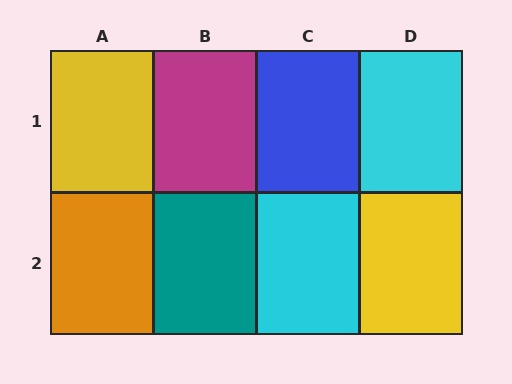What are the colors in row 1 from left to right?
Yellow, magenta, blue, cyan.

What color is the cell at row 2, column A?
Orange.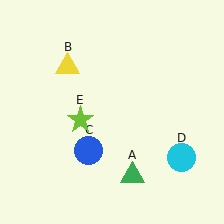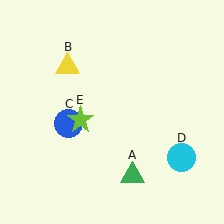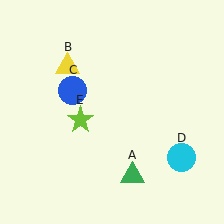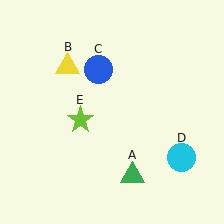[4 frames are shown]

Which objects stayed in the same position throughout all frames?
Green triangle (object A) and yellow triangle (object B) and cyan circle (object D) and lime star (object E) remained stationary.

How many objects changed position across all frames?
1 object changed position: blue circle (object C).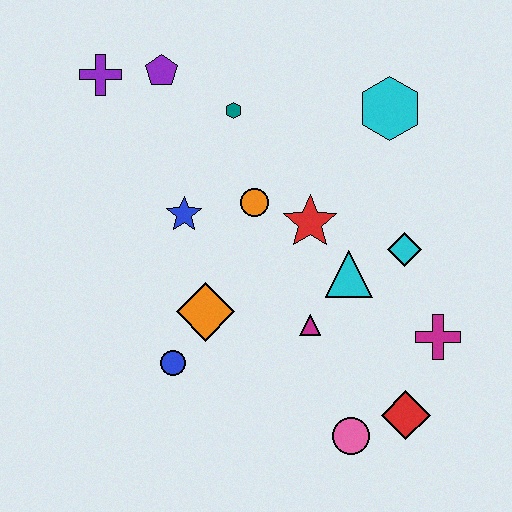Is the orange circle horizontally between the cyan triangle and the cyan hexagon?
No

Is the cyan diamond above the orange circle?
No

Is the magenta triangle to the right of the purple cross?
Yes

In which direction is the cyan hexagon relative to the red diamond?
The cyan hexagon is above the red diamond.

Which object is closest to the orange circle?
The red star is closest to the orange circle.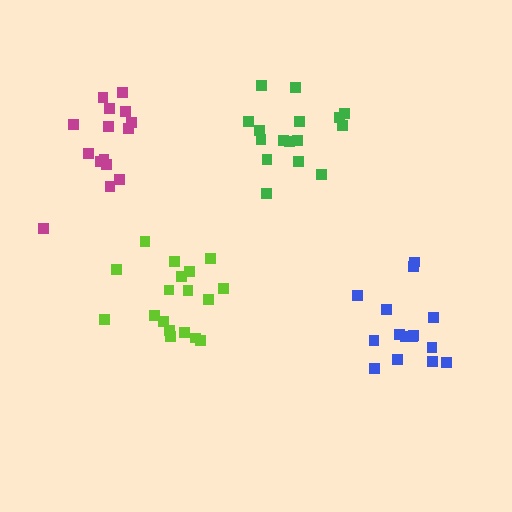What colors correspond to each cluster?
The clusters are colored: lime, magenta, green, blue.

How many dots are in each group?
Group 1: 18 dots, Group 2: 15 dots, Group 3: 16 dots, Group 4: 15 dots (64 total).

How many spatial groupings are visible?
There are 4 spatial groupings.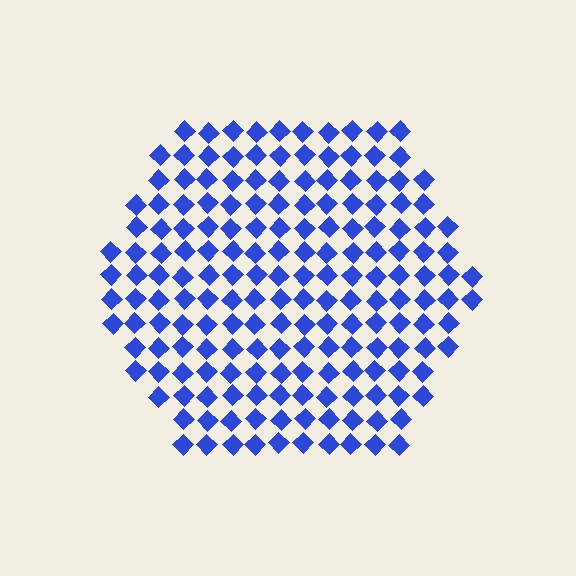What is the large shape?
The large shape is a hexagon.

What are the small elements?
The small elements are diamonds.